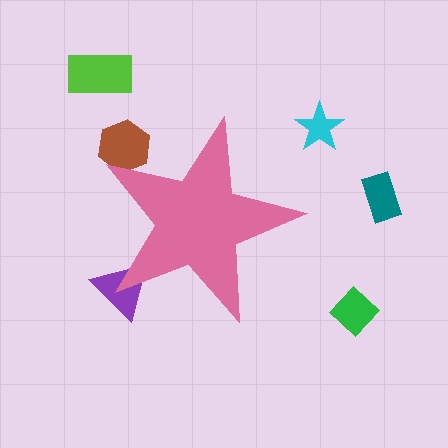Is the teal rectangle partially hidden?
No, the teal rectangle is fully visible.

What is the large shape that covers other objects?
A pink star.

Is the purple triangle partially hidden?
Yes, the purple triangle is partially hidden behind the pink star.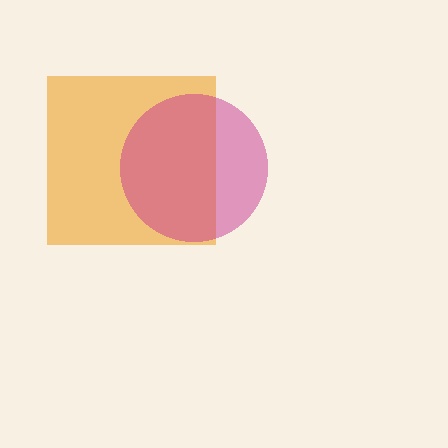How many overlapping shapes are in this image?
There are 2 overlapping shapes in the image.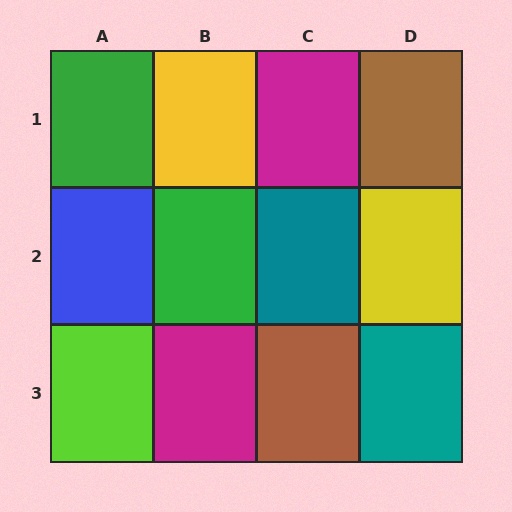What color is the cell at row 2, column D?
Yellow.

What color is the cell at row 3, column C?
Brown.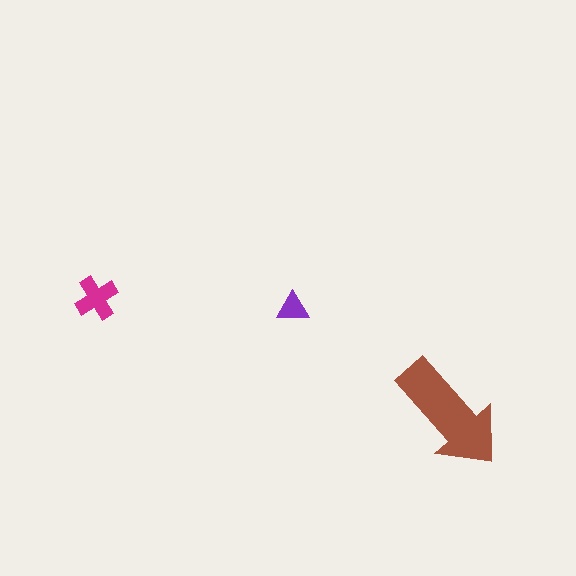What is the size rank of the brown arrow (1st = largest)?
1st.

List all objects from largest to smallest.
The brown arrow, the magenta cross, the purple triangle.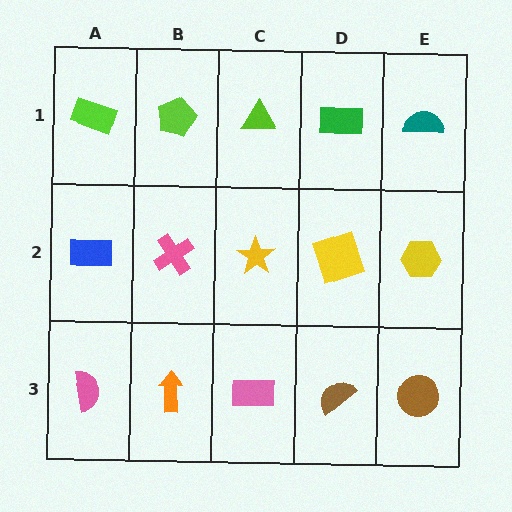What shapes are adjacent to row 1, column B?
A pink cross (row 2, column B), a lime rectangle (row 1, column A), a lime triangle (row 1, column C).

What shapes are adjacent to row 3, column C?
A yellow star (row 2, column C), an orange arrow (row 3, column B), a brown semicircle (row 3, column D).